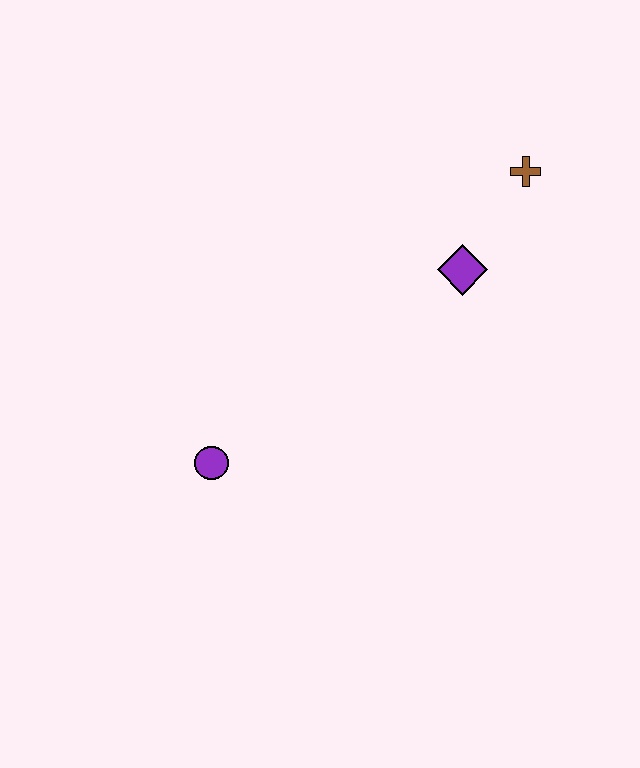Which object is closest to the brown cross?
The purple diamond is closest to the brown cross.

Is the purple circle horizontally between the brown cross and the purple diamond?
No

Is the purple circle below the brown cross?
Yes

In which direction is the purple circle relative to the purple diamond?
The purple circle is to the left of the purple diamond.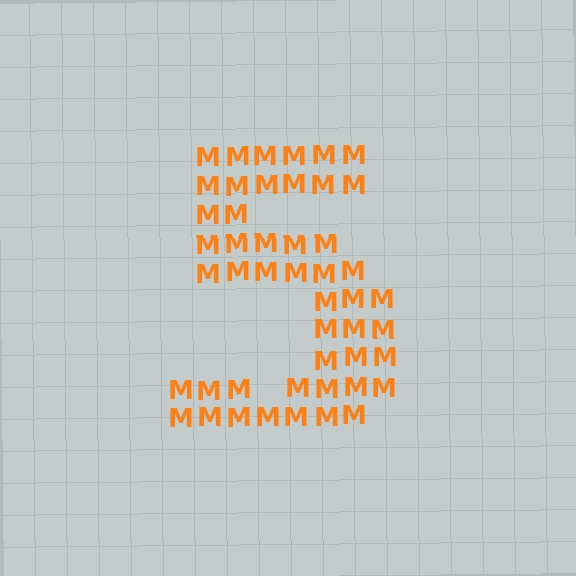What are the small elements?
The small elements are letter M's.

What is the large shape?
The large shape is the digit 5.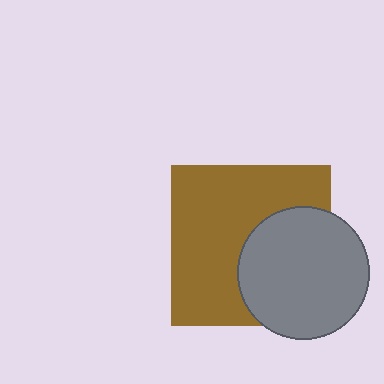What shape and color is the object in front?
The object in front is a gray circle.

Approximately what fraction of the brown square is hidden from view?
Roughly 39% of the brown square is hidden behind the gray circle.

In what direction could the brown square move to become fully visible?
The brown square could move left. That would shift it out from behind the gray circle entirely.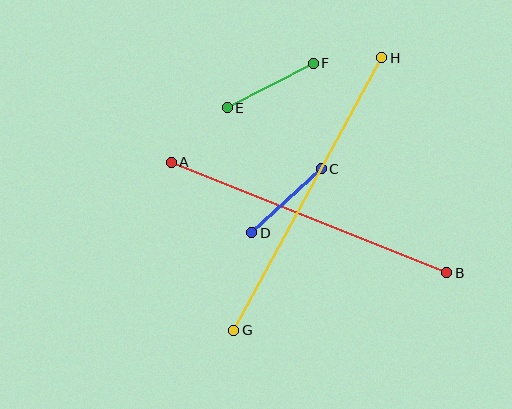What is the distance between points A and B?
The distance is approximately 297 pixels.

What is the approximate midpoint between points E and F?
The midpoint is at approximately (270, 85) pixels.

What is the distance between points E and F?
The distance is approximately 97 pixels.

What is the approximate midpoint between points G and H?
The midpoint is at approximately (308, 194) pixels.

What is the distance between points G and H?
The distance is approximately 310 pixels.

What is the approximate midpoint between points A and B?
The midpoint is at approximately (309, 217) pixels.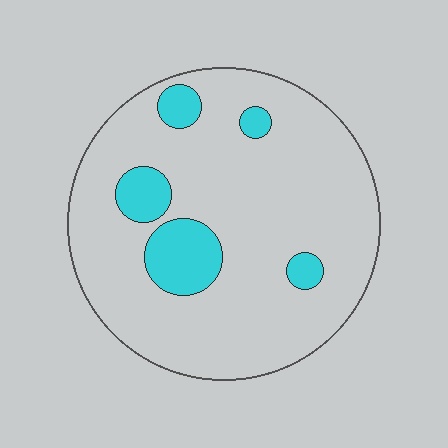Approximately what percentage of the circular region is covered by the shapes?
Approximately 15%.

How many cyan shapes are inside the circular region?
5.